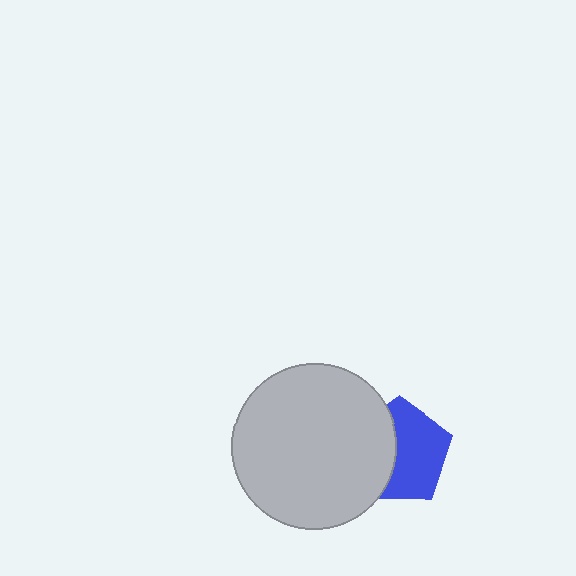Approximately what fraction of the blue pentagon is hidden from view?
Roughly 41% of the blue pentagon is hidden behind the light gray circle.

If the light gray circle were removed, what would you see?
You would see the complete blue pentagon.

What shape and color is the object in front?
The object in front is a light gray circle.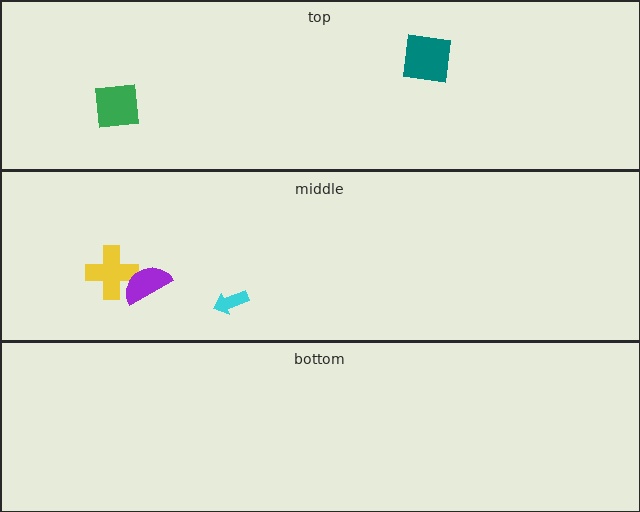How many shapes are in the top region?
2.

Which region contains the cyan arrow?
The middle region.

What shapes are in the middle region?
The yellow cross, the cyan arrow, the purple semicircle.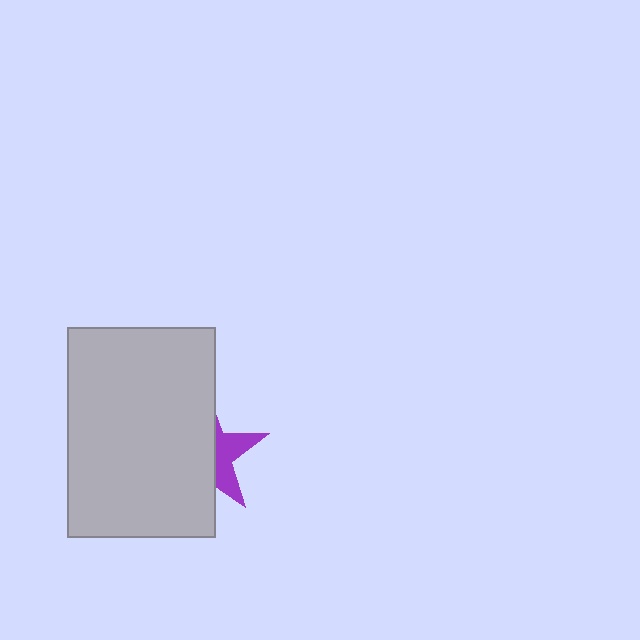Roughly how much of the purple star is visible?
A small part of it is visible (roughly 36%).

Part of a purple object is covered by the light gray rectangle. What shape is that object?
It is a star.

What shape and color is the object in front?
The object in front is a light gray rectangle.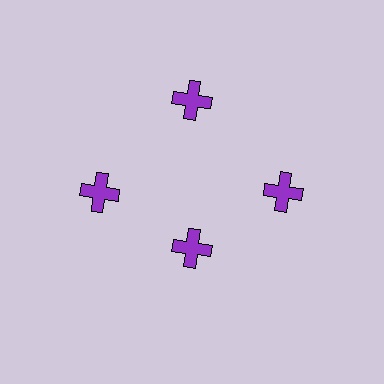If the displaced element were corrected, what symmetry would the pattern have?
It would have 4-fold rotational symmetry — the pattern would map onto itself every 90 degrees.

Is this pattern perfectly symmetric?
No. The 4 purple crosses are arranged in a ring, but one element near the 6 o'clock position is pulled inward toward the center, breaking the 4-fold rotational symmetry.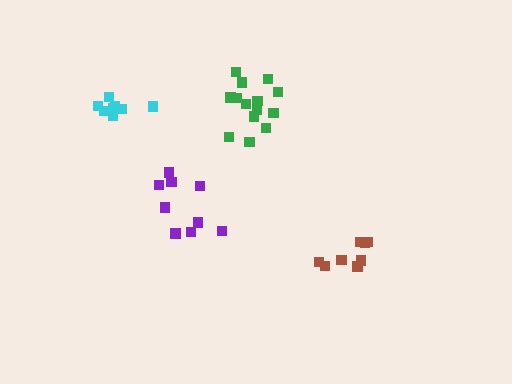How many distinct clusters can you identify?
There are 4 distinct clusters.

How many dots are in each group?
Group 1: 8 dots, Group 2: 9 dots, Group 3: 8 dots, Group 4: 14 dots (39 total).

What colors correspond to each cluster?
The clusters are colored: cyan, purple, brown, green.